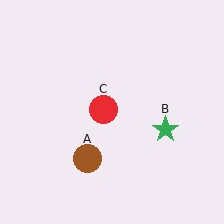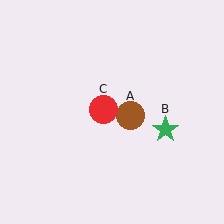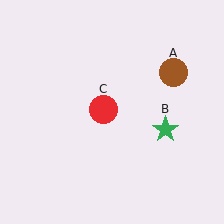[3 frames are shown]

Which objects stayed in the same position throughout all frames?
Green star (object B) and red circle (object C) remained stationary.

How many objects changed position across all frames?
1 object changed position: brown circle (object A).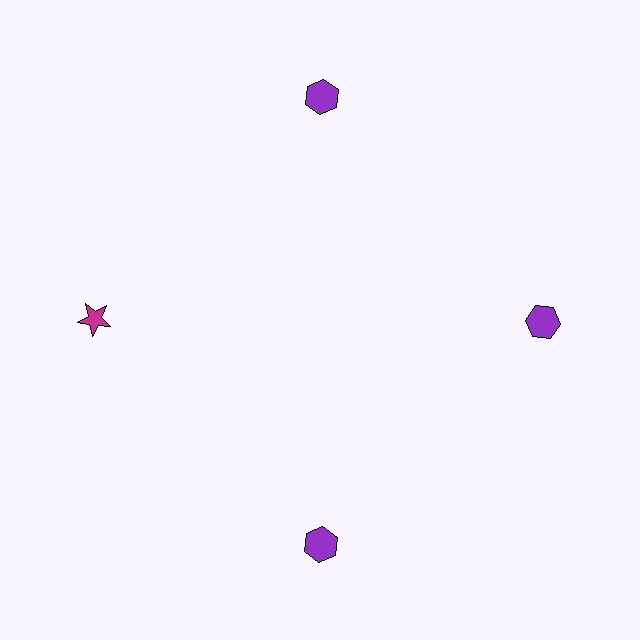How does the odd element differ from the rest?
It differs in both color (magenta instead of purple) and shape (star instead of hexagon).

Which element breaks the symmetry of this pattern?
The magenta star at roughly the 9 o'clock position breaks the symmetry. All other shapes are purple hexagons.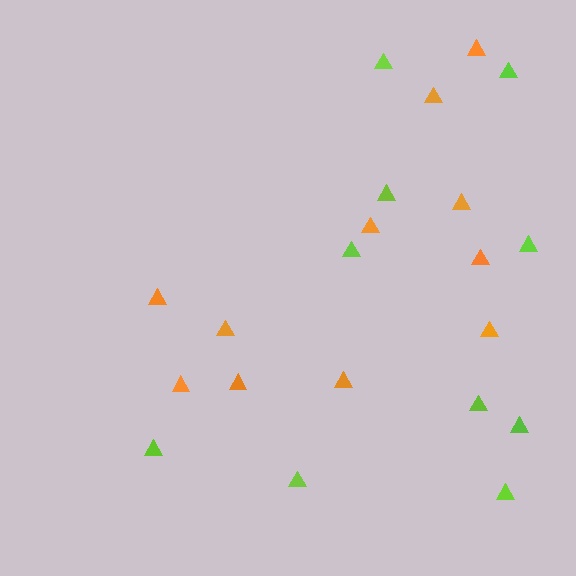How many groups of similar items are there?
There are 2 groups: one group of lime triangles (10) and one group of orange triangles (11).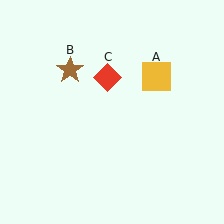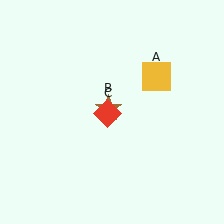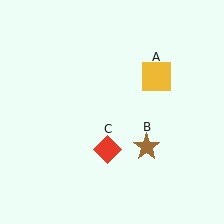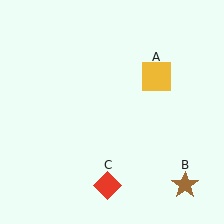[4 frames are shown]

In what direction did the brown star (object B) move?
The brown star (object B) moved down and to the right.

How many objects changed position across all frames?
2 objects changed position: brown star (object B), red diamond (object C).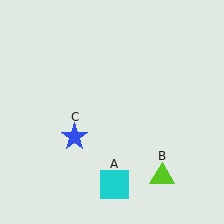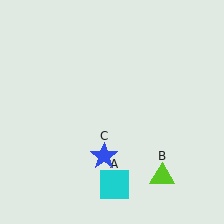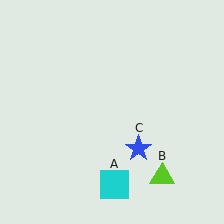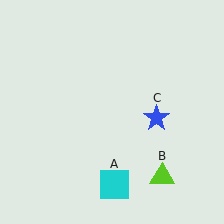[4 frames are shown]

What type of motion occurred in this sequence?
The blue star (object C) rotated counterclockwise around the center of the scene.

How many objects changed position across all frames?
1 object changed position: blue star (object C).